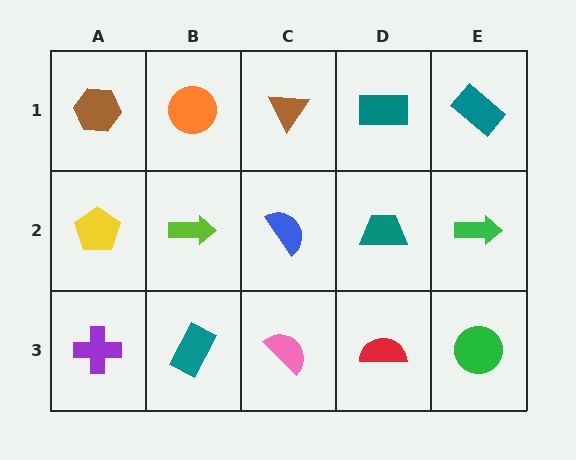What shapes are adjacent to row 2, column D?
A teal rectangle (row 1, column D), a red semicircle (row 3, column D), a blue semicircle (row 2, column C), a green arrow (row 2, column E).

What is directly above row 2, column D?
A teal rectangle.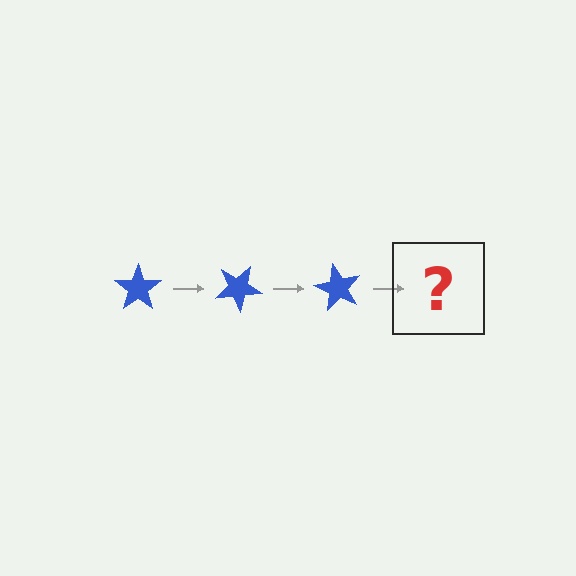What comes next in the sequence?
The next element should be a blue star rotated 90 degrees.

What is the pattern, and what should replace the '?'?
The pattern is that the star rotates 30 degrees each step. The '?' should be a blue star rotated 90 degrees.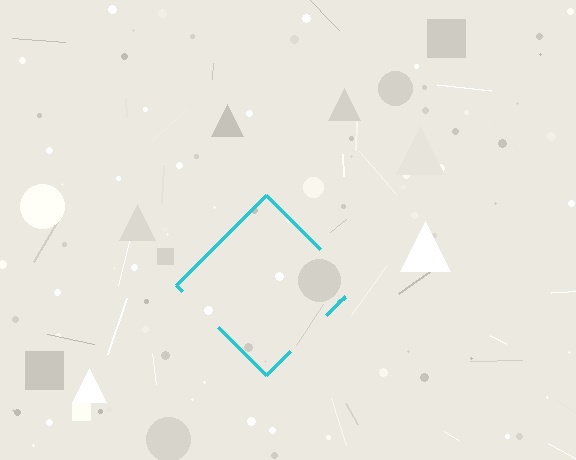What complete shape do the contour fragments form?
The contour fragments form a diamond.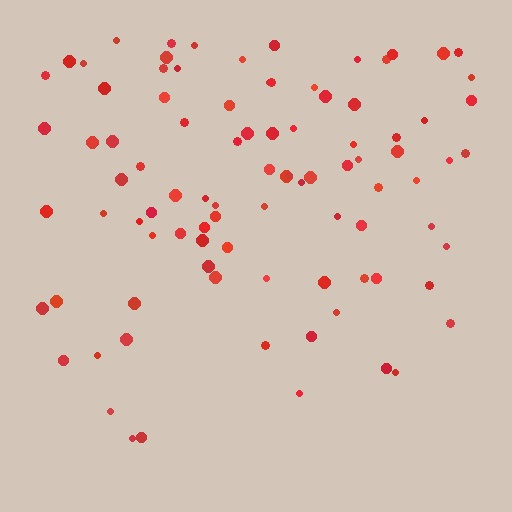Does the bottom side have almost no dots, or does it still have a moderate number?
Still a moderate number, just noticeably fewer than the top.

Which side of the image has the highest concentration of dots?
The top.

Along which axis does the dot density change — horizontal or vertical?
Vertical.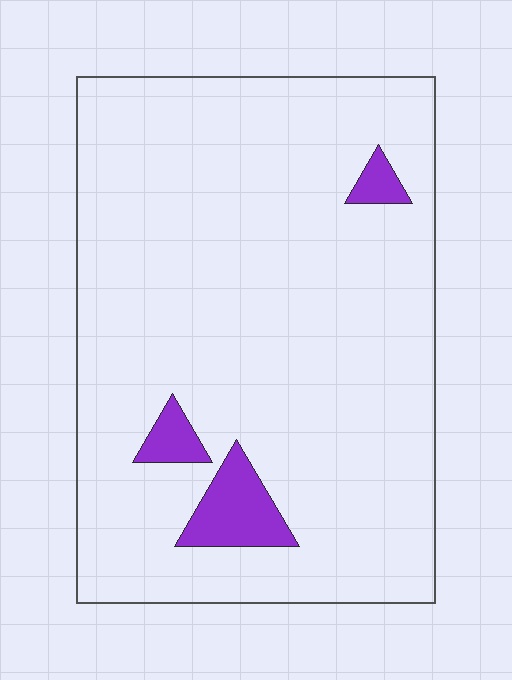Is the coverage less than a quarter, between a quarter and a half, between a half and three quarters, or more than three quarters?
Less than a quarter.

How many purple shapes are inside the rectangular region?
3.